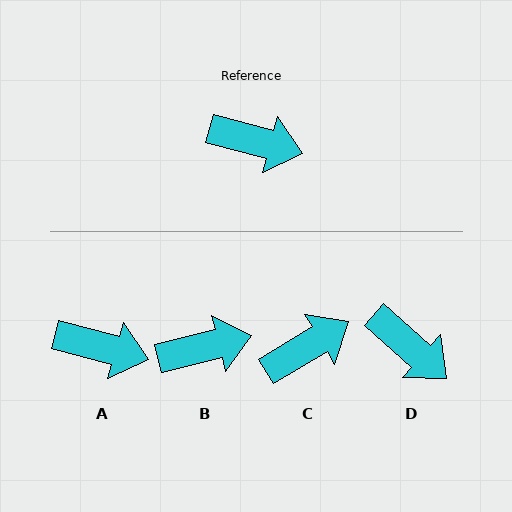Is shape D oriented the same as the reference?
No, it is off by about 26 degrees.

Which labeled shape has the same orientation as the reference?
A.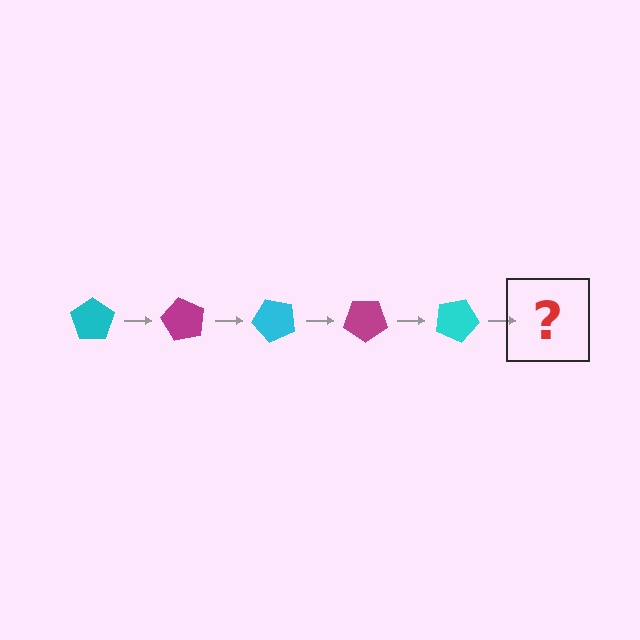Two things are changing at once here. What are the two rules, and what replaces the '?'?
The two rules are that it rotates 60 degrees each step and the color cycles through cyan and magenta. The '?' should be a magenta pentagon, rotated 300 degrees from the start.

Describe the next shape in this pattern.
It should be a magenta pentagon, rotated 300 degrees from the start.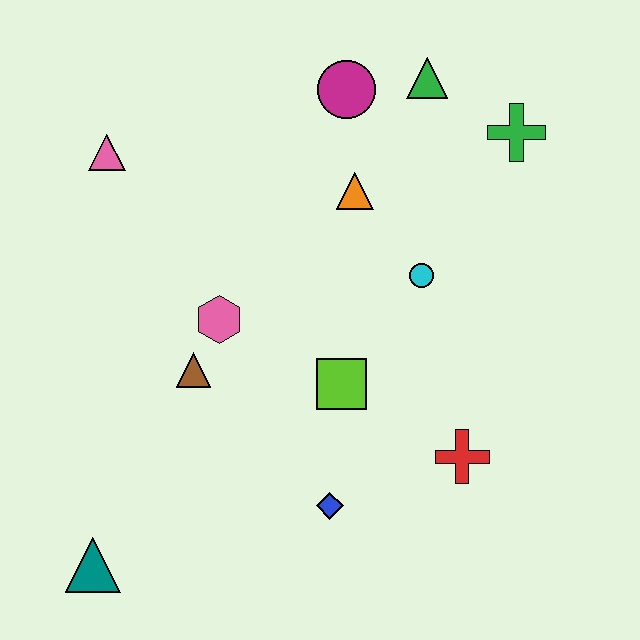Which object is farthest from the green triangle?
The teal triangle is farthest from the green triangle.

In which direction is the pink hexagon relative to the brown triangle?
The pink hexagon is above the brown triangle.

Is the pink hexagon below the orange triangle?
Yes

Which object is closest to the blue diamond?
The lime square is closest to the blue diamond.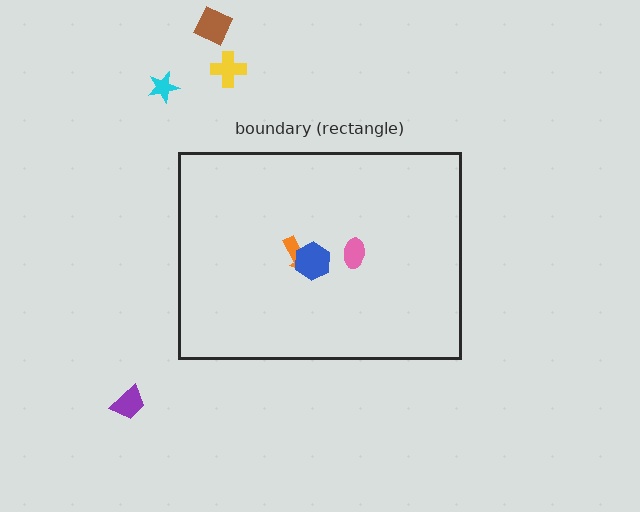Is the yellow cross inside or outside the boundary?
Outside.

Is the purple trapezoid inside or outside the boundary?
Outside.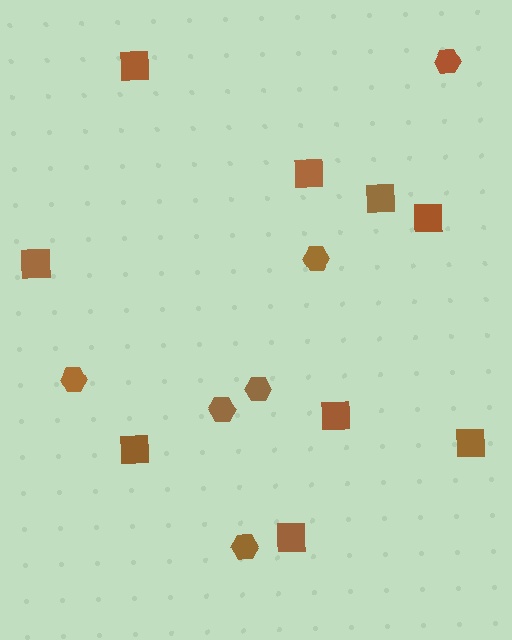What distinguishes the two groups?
There are 2 groups: one group of squares (9) and one group of hexagons (6).